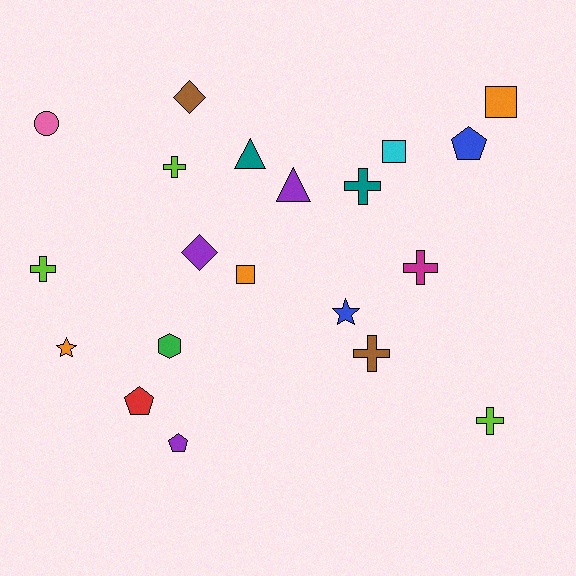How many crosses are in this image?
There are 6 crosses.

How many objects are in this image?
There are 20 objects.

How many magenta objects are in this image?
There is 1 magenta object.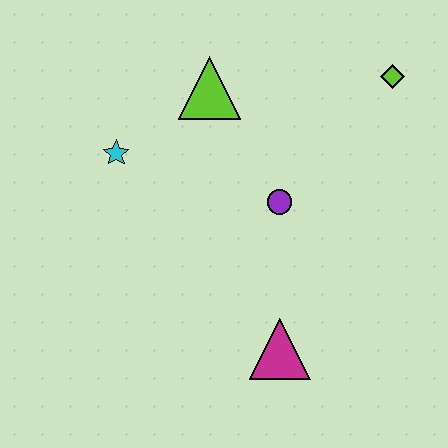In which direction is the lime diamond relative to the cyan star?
The lime diamond is to the right of the cyan star.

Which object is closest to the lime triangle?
The cyan star is closest to the lime triangle.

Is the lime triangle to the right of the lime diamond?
No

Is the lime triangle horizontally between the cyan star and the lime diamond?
Yes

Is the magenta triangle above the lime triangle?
No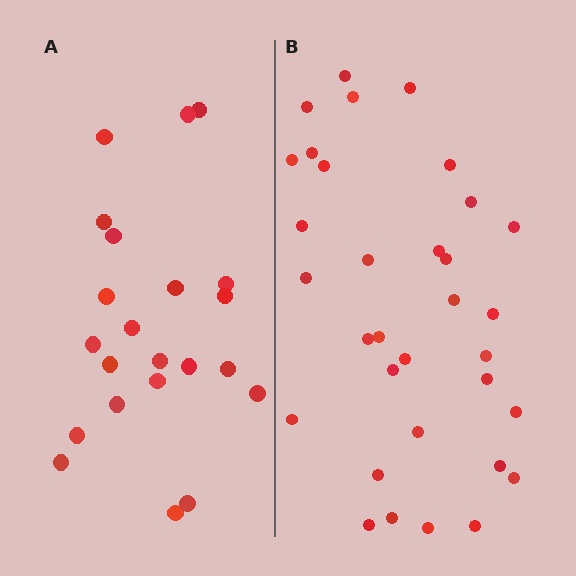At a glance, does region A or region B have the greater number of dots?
Region B (the right region) has more dots.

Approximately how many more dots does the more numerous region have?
Region B has roughly 12 or so more dots than region A.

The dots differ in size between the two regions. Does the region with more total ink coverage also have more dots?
No. Region A has more total ink coverage because its dots are larger, but region B actually contains more individual dots. Total area can be misleading — the number of items is what matters here.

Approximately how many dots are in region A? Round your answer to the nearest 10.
About 20 dots. (The exact count is 22, which rounds to 20.)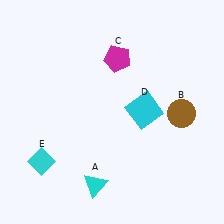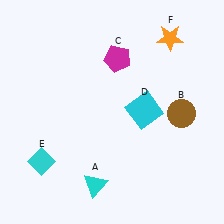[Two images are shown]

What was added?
An orange star (F) was added in Image 2.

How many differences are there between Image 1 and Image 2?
There is 1 difference between the two images.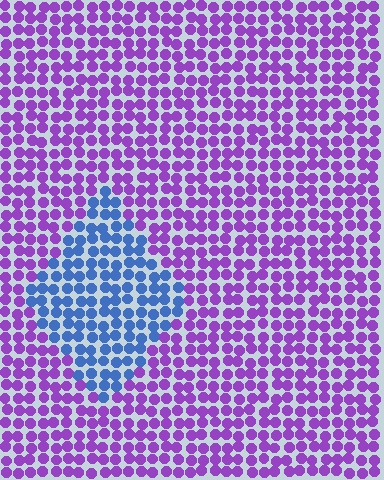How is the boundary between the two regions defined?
The boundary is defined purely by a slight shift in hue (about 61 degrees). Spacing, size, and orientation are identical on both sides.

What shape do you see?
I see a diamond.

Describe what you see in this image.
The image is filled with small purple elements in a uniform arrangement. A diamond-shaped region is visible where the elements are tinted to a slightly different hue, forming a subtle color boundary.